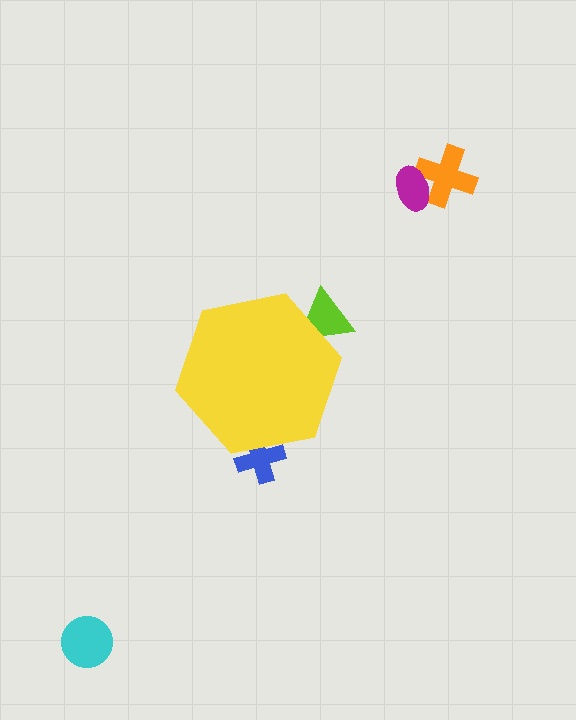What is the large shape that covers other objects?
A yellow hexagon.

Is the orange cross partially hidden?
No, the orange cross is fully visible.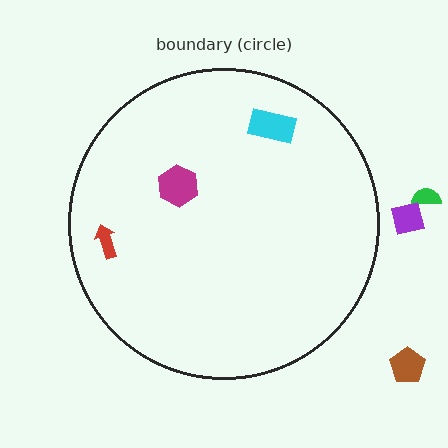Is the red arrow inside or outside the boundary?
Inside.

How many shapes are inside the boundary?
3 inside, 3 outside.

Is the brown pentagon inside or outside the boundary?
Outside.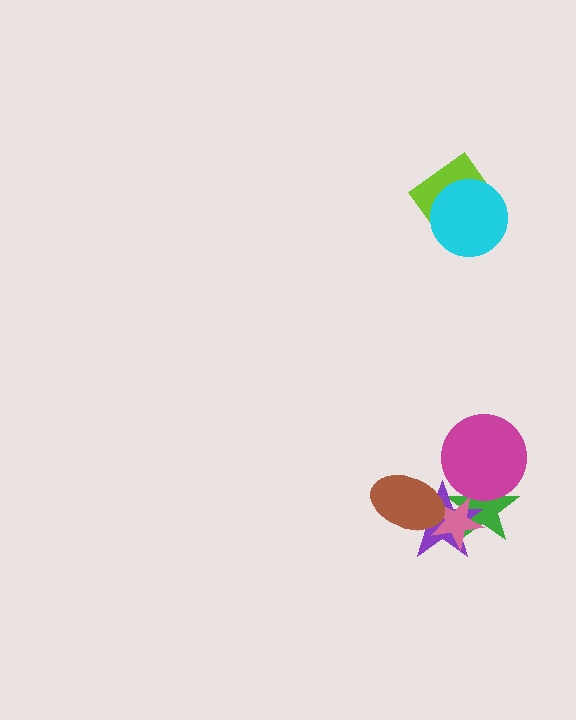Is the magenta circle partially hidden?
No, no other shape covers it.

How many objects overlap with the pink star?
3 objects overlap with the pink star.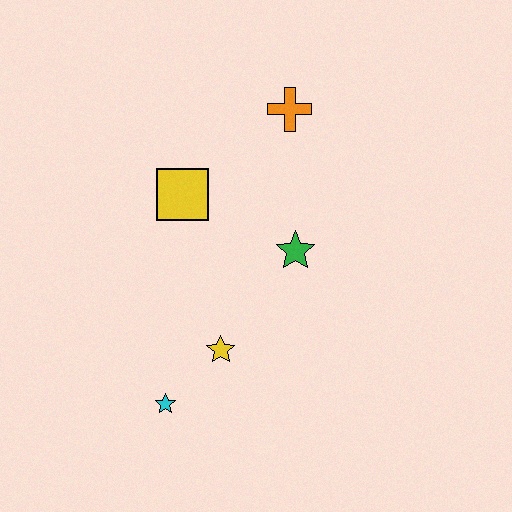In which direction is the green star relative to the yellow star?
The green star is above the yellow star.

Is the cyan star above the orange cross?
No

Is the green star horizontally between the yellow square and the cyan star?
No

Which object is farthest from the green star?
The cyan star is farthest from the green star.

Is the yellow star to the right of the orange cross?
No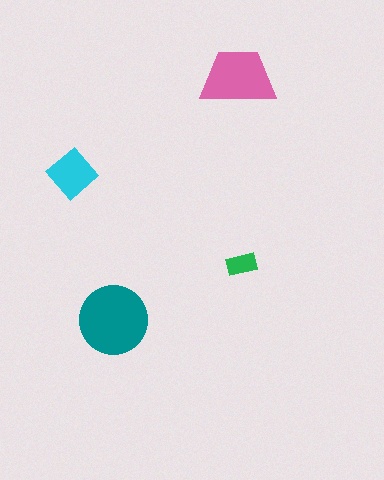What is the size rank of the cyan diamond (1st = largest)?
3rd.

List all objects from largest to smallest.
The teal circle, the pink trapezoid, the cyan diamond, the green rectangle.